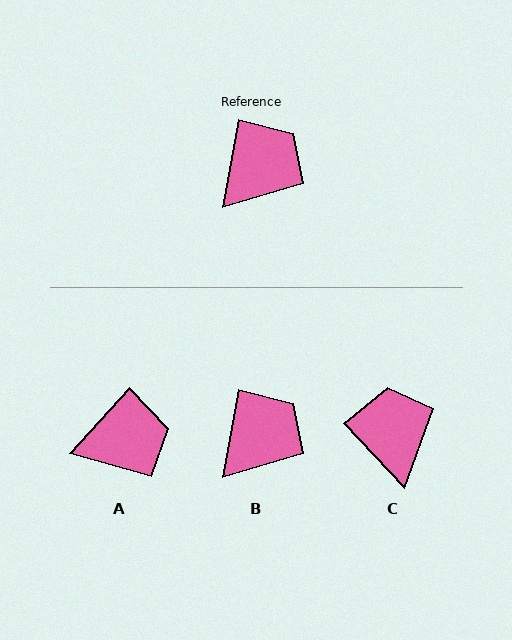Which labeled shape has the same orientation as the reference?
B.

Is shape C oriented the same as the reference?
No, it is off by about 54 degrees.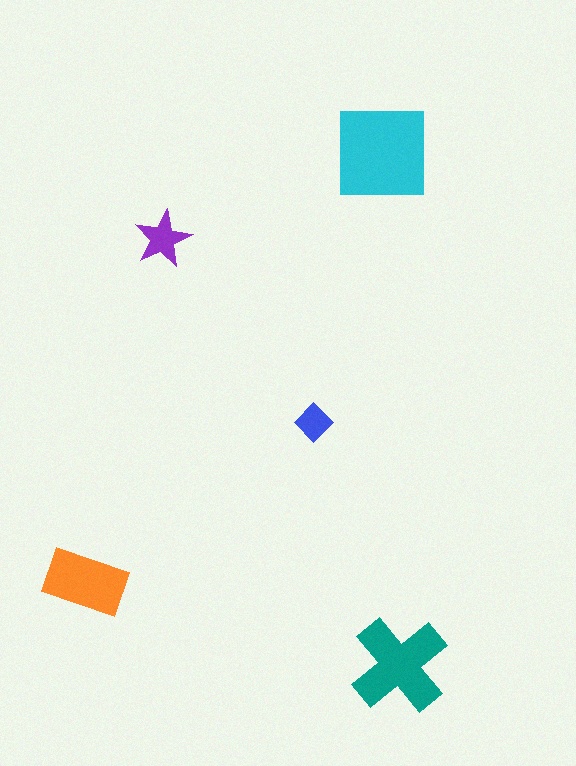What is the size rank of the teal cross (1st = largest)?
2nd.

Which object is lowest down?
The teal cross is bottommost.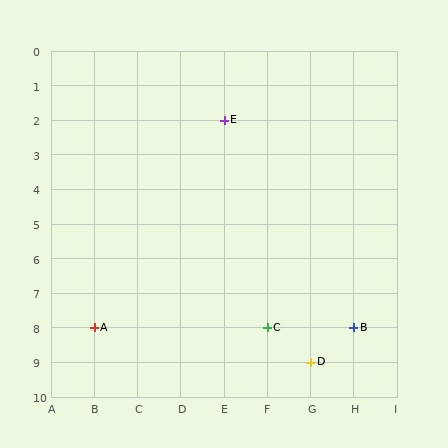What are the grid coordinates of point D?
Point D is at grid coordinates (G, 9).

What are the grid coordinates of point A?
Point A is at grid coordinates (B, 8).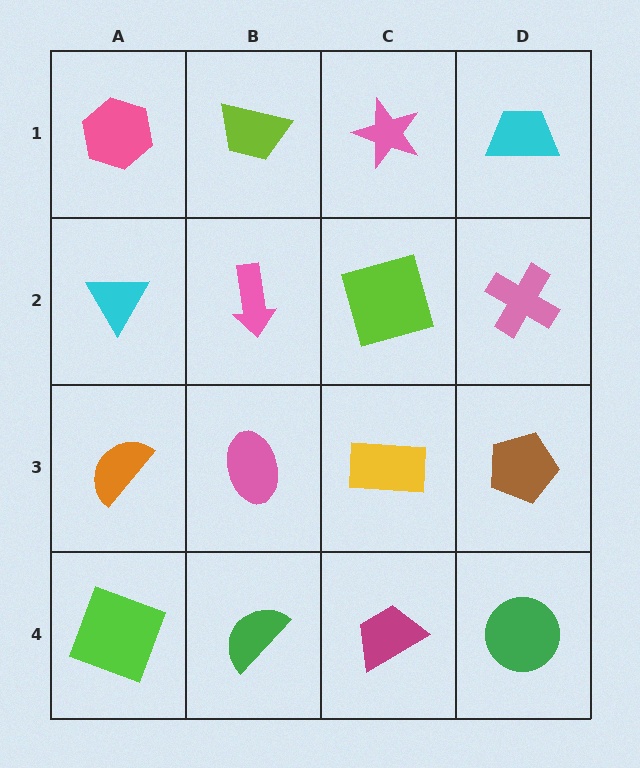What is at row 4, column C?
A magenta trapezoid.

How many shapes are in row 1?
4 shapes.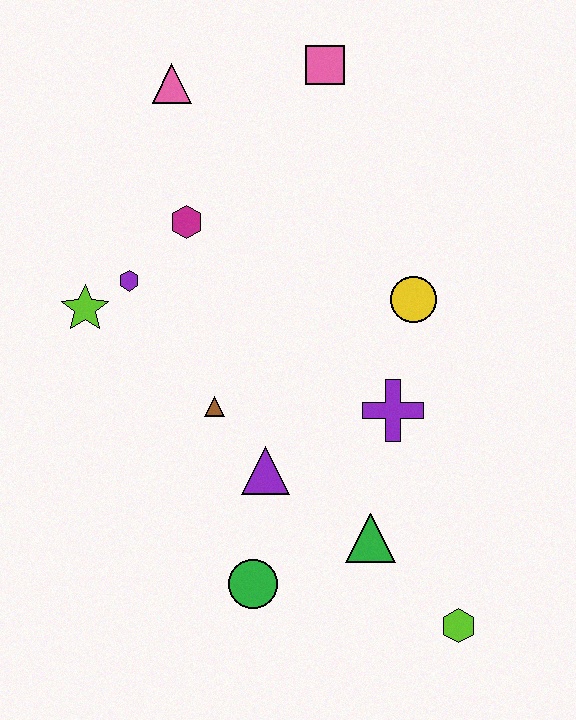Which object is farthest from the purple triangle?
The pink square is farthest from the purple triangle.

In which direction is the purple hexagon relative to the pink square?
The purple hexagon is below the pink square.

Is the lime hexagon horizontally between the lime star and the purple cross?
No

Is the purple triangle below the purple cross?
Yes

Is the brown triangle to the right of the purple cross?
No